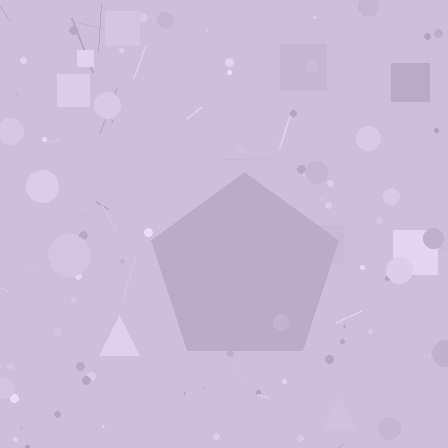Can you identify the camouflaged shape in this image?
The camouflaged shape is a pentagon.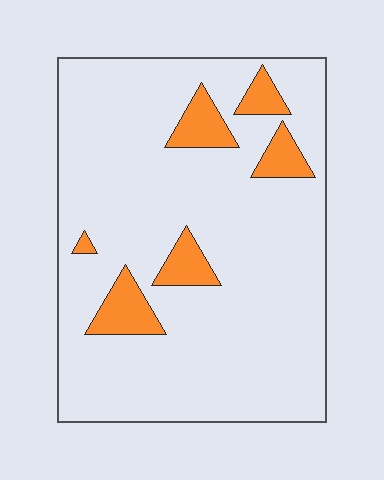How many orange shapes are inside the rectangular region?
6.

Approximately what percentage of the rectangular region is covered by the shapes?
Approximately 10%.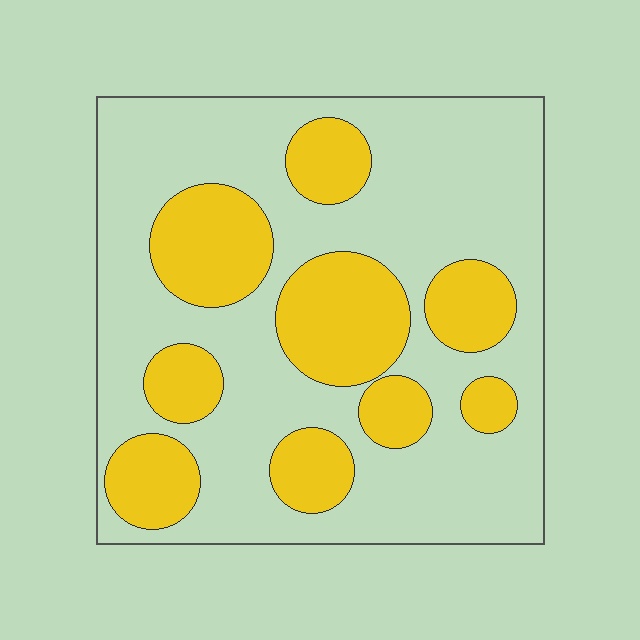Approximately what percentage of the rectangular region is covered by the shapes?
Approximately 30%.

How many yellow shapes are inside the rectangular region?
9.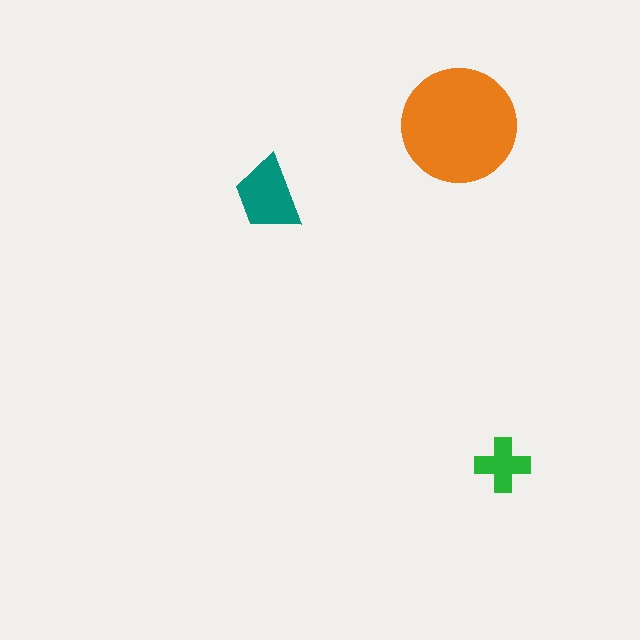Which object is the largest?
The orange circle.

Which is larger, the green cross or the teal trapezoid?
The teal trapezoid.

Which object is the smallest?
The green cross.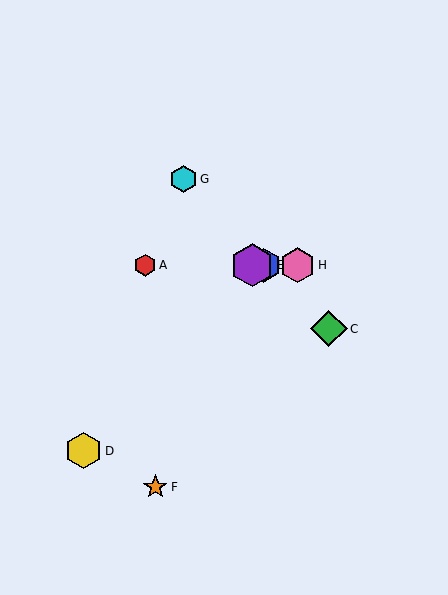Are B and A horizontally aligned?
Yes, both are at y≈265.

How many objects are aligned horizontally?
4 objects (A, B, E, H) are aligned horizontally.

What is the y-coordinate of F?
Object F is at y≈487.